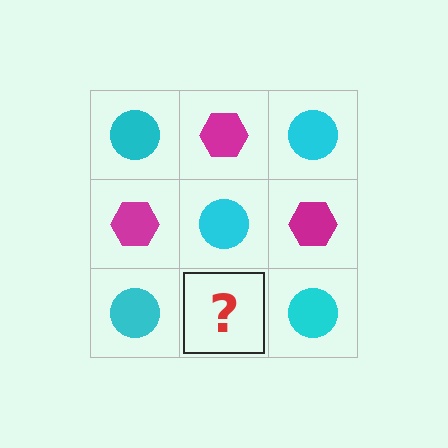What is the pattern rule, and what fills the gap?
The rule is that it alternates cyan circle and magenta hexagon in a checkerboard pattern. The gap should be filled with a magenta hexagon.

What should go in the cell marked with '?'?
The missing cell should contain a magenta hexagon.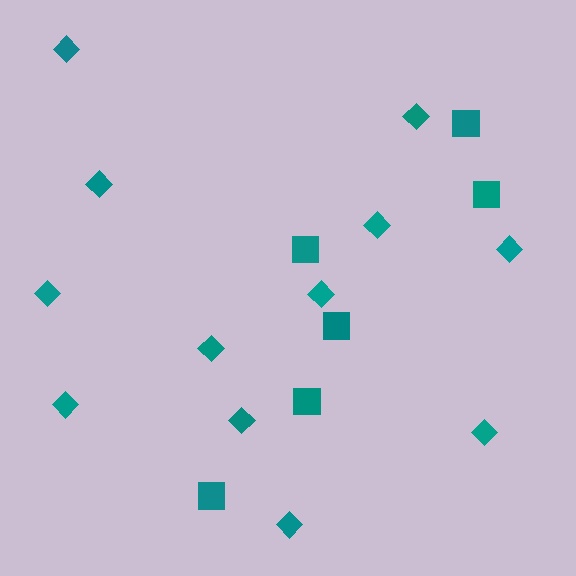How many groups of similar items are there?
There are 2 groups: one group of diamonds (12) and one group of squares (6).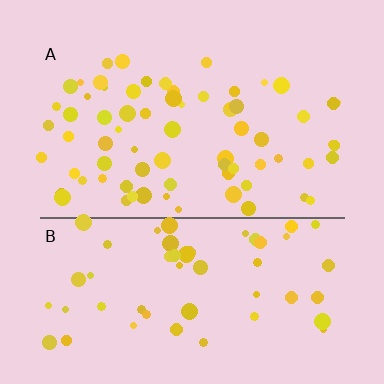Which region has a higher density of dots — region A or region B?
A (the top).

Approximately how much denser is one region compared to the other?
Approximately 1.3× — region A over region B.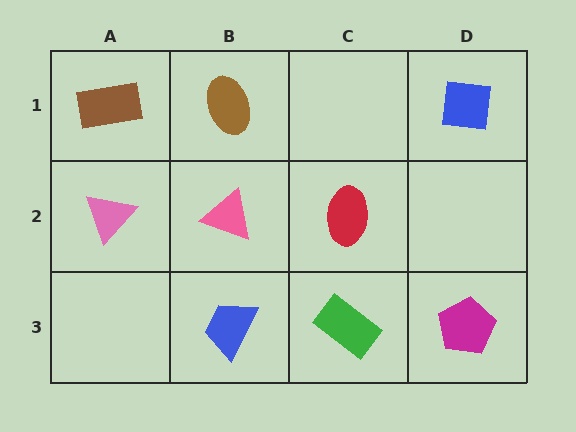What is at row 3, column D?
A magenta pentagon.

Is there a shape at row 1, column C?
No, that cell is empty.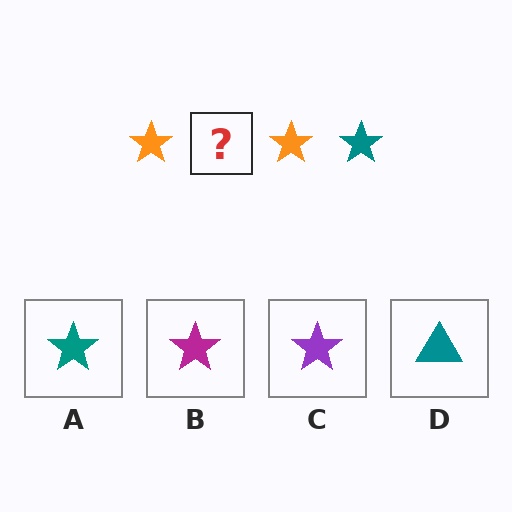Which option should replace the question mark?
Option A.